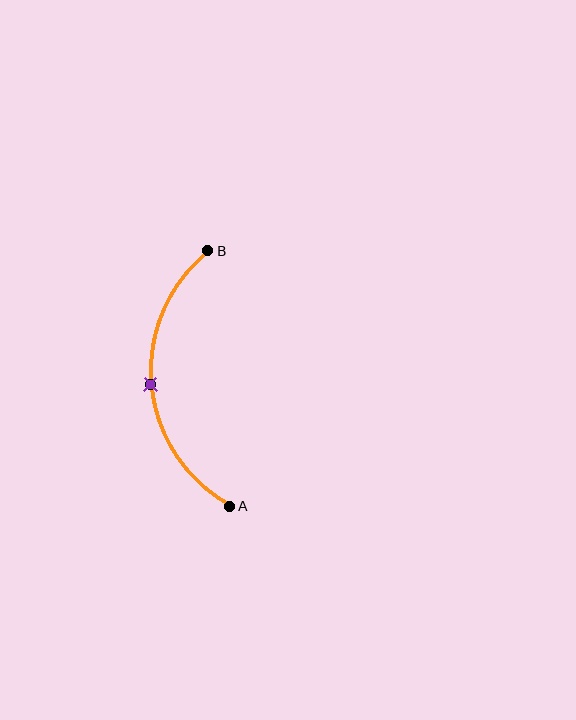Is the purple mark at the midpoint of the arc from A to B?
Yes. The purple mark lies on the arc at equal arc-length from both A and B — it is the arc midpoint.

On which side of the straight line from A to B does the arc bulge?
The arc bulges to the left of the straight line connecting A and B.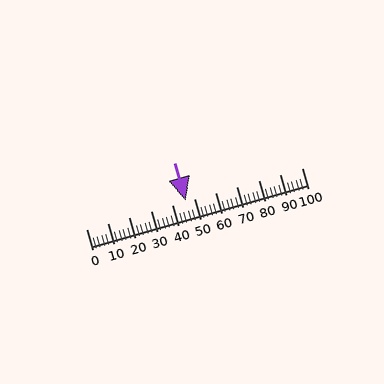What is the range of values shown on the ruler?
The ruler shows values from 0 to 100.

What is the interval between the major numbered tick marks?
The major tick marks are spaced 10 units apart.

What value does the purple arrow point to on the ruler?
The purple arrow points to approximately 46.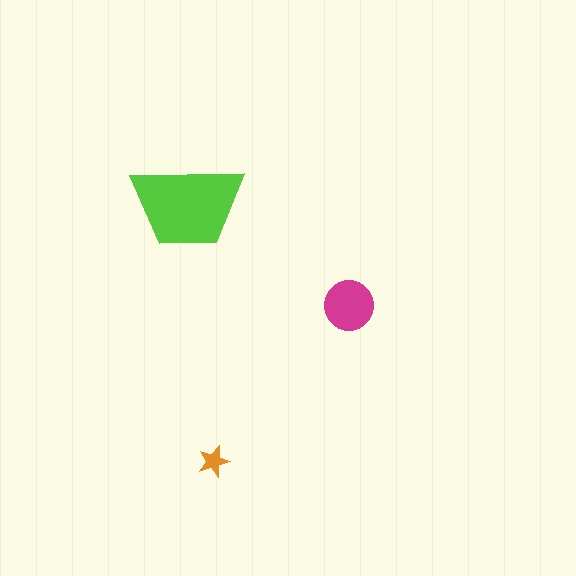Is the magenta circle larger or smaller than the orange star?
Larger.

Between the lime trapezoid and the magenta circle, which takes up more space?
The lime trapezoid.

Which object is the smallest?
The orange star.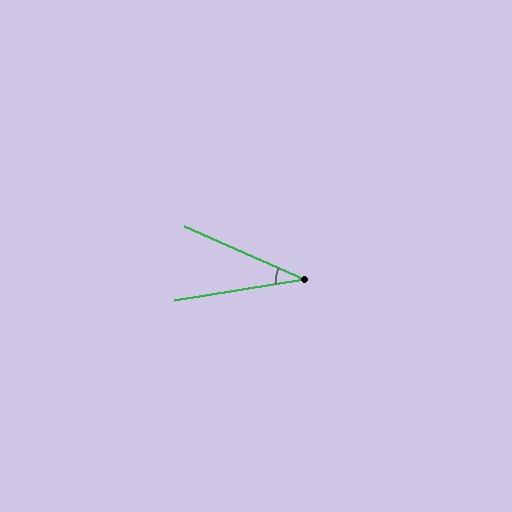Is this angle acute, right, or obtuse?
It is acute.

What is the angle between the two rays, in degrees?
Approximately 33 degrees.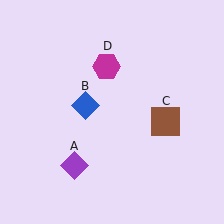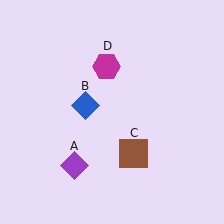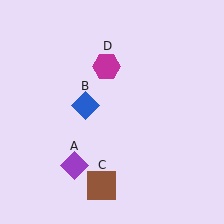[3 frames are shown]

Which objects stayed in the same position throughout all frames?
Purple diamond (object A) and blue diamond (object B) and magenta hexagon (object D) remained stationary.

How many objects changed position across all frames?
1 object changed position: brown square (object C).